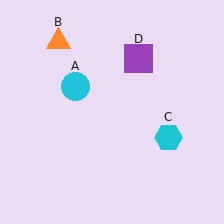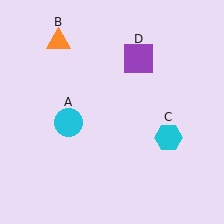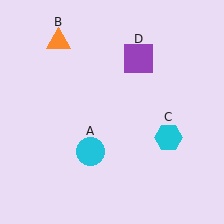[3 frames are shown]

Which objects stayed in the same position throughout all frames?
Orange triangle (object B) and cyan hexagon (object C) and purple square (object D) remained stationary.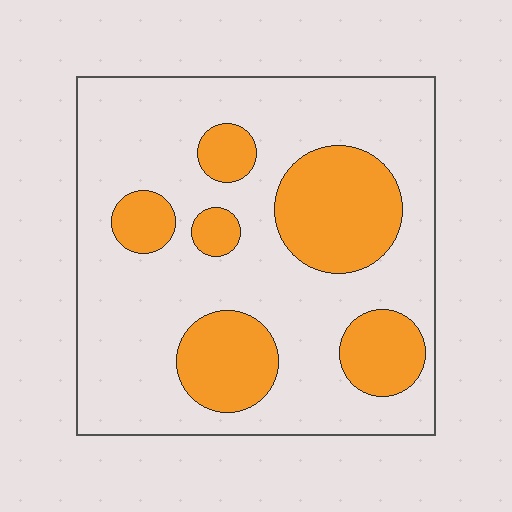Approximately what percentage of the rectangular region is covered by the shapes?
Approximately 25%.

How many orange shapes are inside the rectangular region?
6.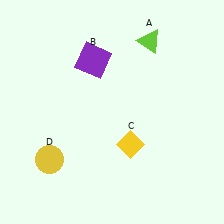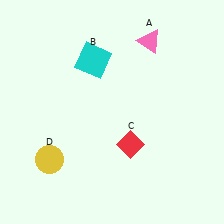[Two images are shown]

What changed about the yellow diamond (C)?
In Image 1, C is yellow. In Image 2, it changed to red.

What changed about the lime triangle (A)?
In Image 1, A is lime. In Image 2, it changed to pink.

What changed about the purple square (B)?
In Image 1, B is purple. In Image 2, it changed to cyan.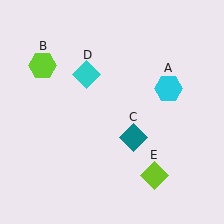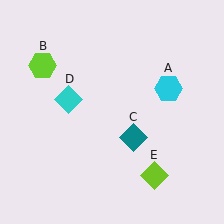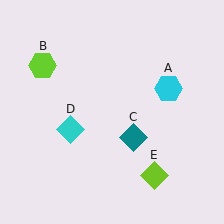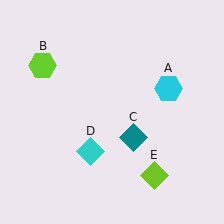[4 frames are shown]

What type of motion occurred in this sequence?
The cyan diamond (object D) rotated counterclockwise around the center of the scene.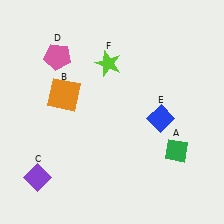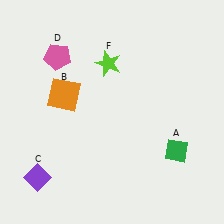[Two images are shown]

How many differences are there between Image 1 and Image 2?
There is 1 difference between the two images.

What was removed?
The blue diamond (E) was removed in Image 2.